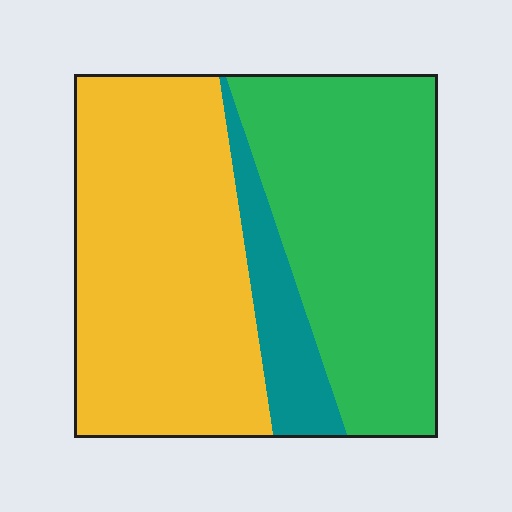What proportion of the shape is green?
Green takes up about two fifths (2/5) of the shape.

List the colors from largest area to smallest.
From largest to smallest: yellow, green, teal.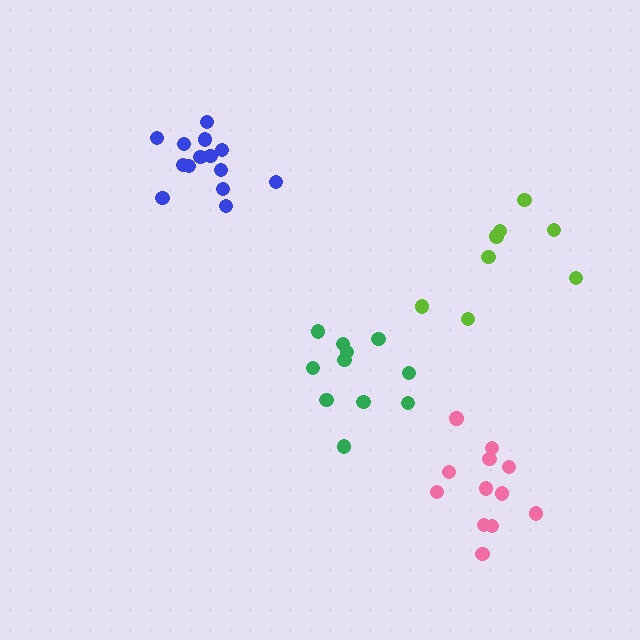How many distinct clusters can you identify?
There are 4 distinct clusters.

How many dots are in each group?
Group 1: 11 dots, Group 2: 14 dots, Group 3: 8 dots, Group 4: 12 dots (45 total).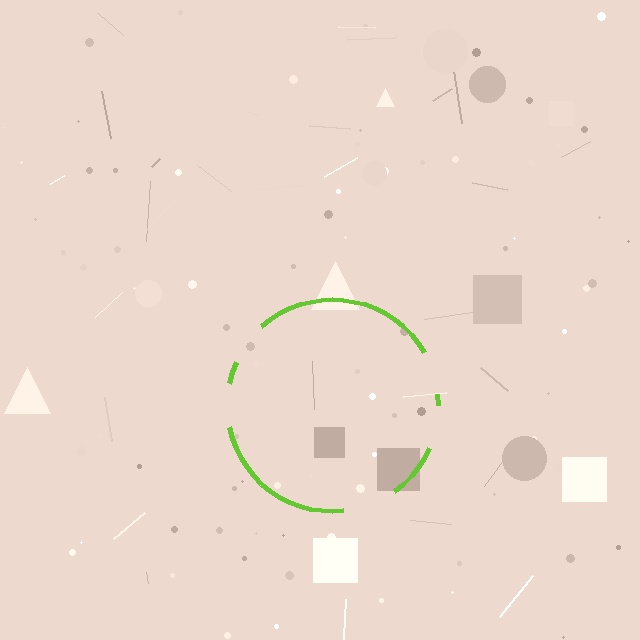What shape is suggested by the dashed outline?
The dashed outline suggests a circle.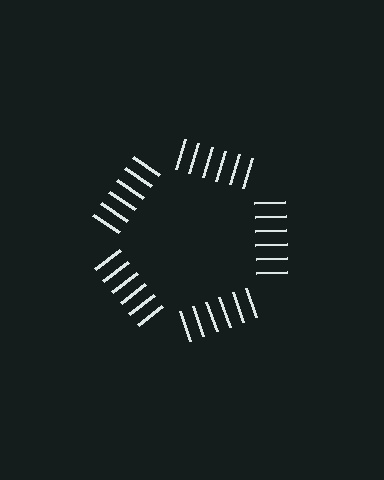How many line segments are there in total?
30 — 6 along each of the 5 edges.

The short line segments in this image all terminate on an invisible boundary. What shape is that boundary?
An illusory pentagon — the line segments terminate on its edges but no continuous stroke is drawn.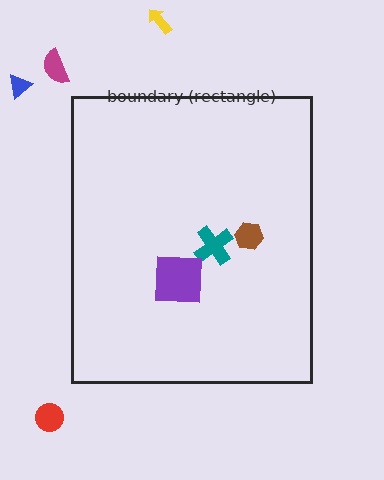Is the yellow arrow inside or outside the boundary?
Outside.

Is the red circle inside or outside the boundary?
Outside.